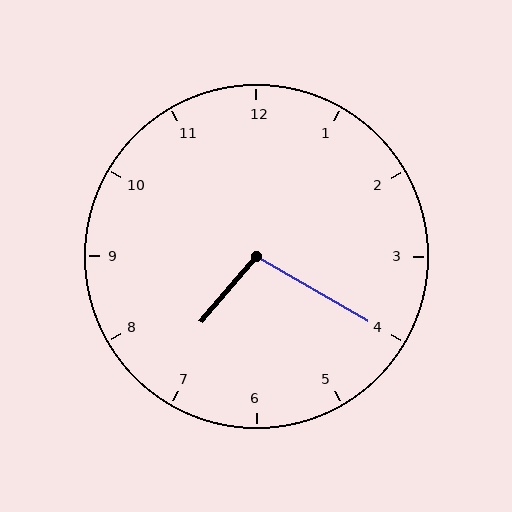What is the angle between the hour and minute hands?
Approximately 100 degrees.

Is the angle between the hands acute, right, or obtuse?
It is obtuse.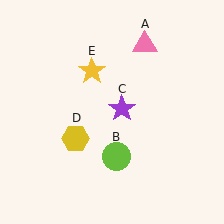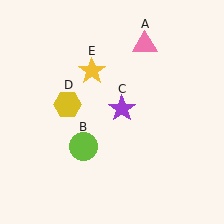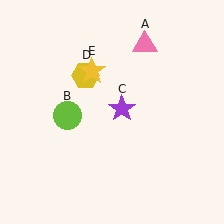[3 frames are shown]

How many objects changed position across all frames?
2 objects changed position: lime circle (object B), yellow hexagon (object D).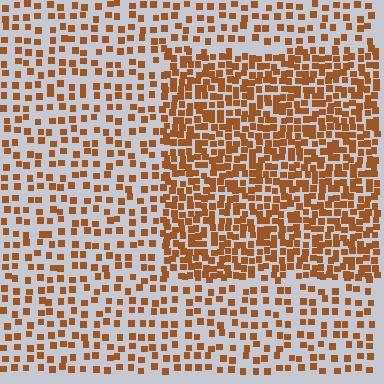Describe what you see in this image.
The image contains small brown elements arranged at two different densities. A rectangle-shaped region is visible where the elements are more densely packed than the surrounding area.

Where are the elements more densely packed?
The elements are more densely packed inside the rectangle boundary.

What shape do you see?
I see a rectangle.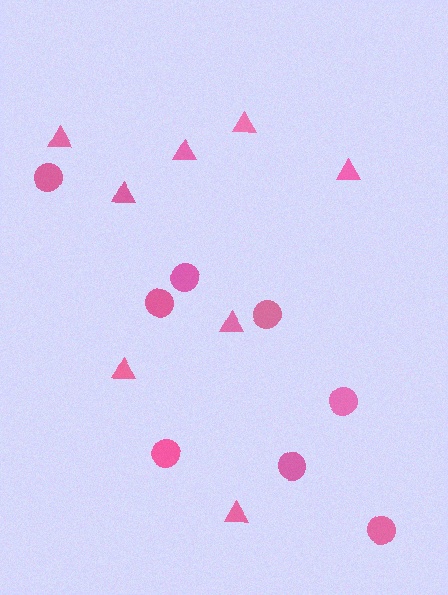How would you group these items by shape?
There are 2 groups: one group of circles (8) and one group of triangles (8).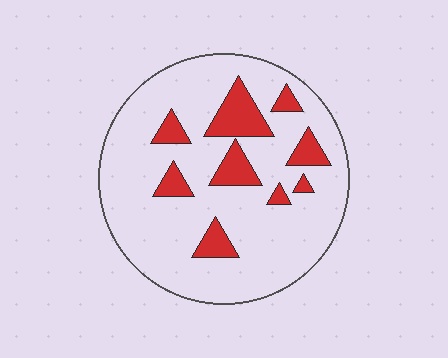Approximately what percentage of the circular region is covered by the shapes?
Approximately 15%.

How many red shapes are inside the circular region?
9.